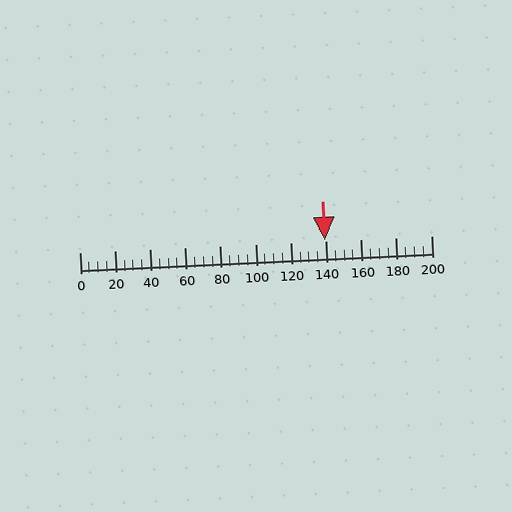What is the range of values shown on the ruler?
The ruler shows values from 0 to 200.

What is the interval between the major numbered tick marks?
The major tick marks are spaced 20 units apart.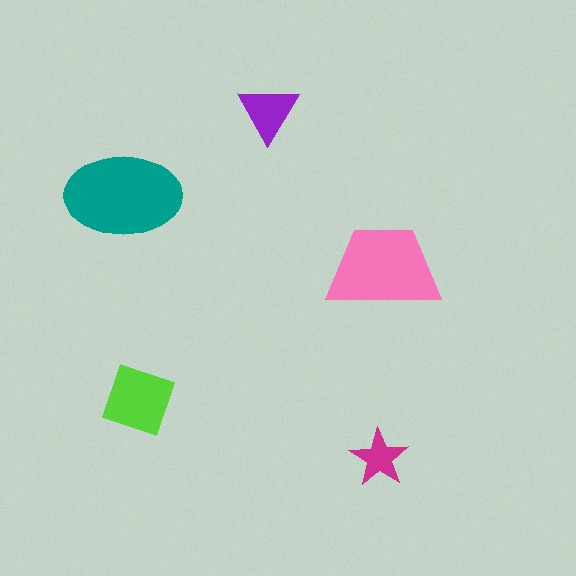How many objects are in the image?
There are 5 objects in the image.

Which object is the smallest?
The magenta star.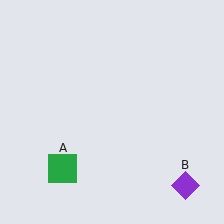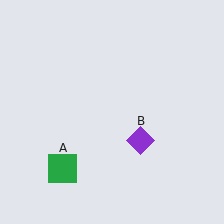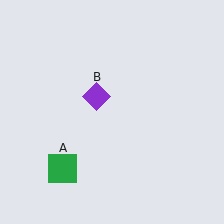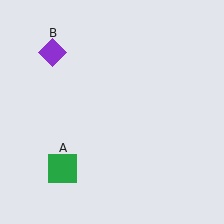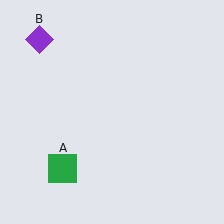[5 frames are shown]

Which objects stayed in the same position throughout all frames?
Green square (object A) remained stationary.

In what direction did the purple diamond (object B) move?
The purple diamond (object B) moved up and to the left.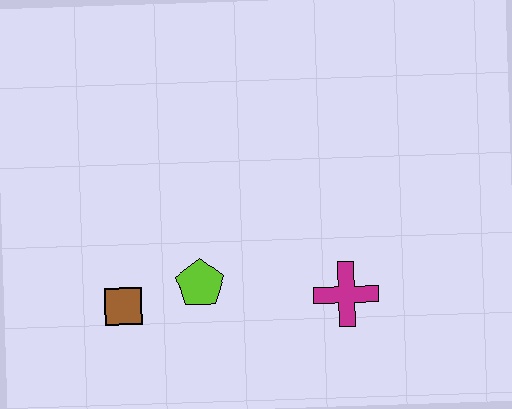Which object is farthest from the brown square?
The magenta cross is farthest from the brown square.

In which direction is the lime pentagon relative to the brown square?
The lime pentagon is to the right of the brown square.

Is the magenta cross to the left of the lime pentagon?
No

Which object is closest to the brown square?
The lime pentagon is closest to the brown square.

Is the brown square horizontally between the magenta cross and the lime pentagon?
No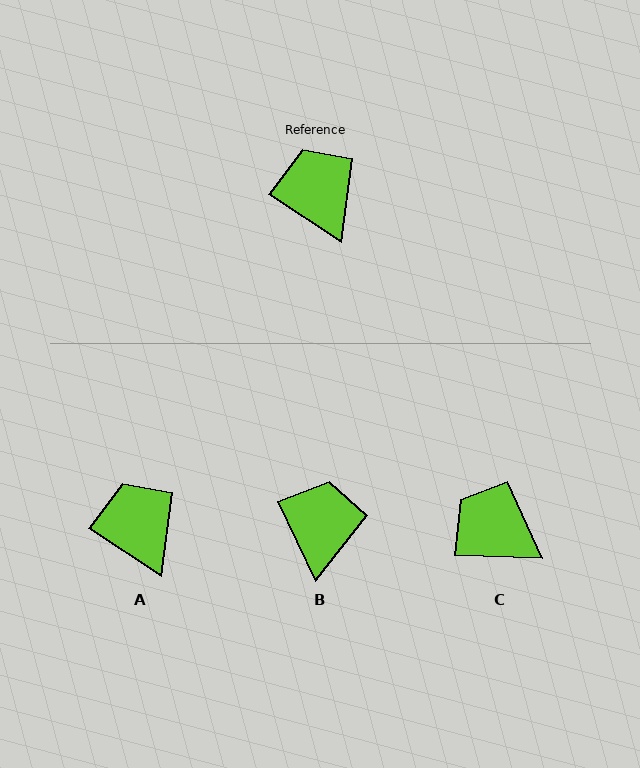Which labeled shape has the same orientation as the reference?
A.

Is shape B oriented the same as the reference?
No, it is off by about 31 degrees.